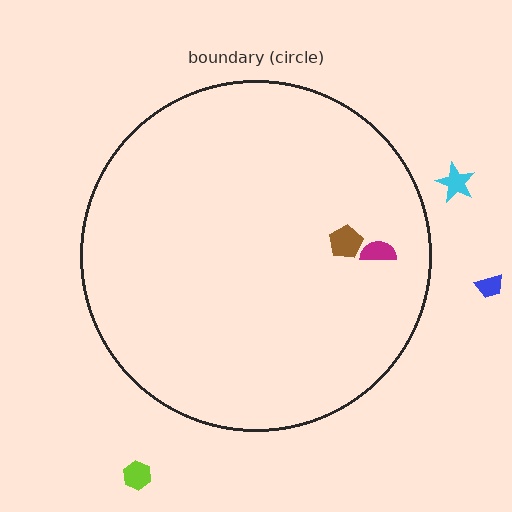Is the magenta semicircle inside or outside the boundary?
Inside.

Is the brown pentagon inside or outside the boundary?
Inside.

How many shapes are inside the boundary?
2 inside, 3 outside.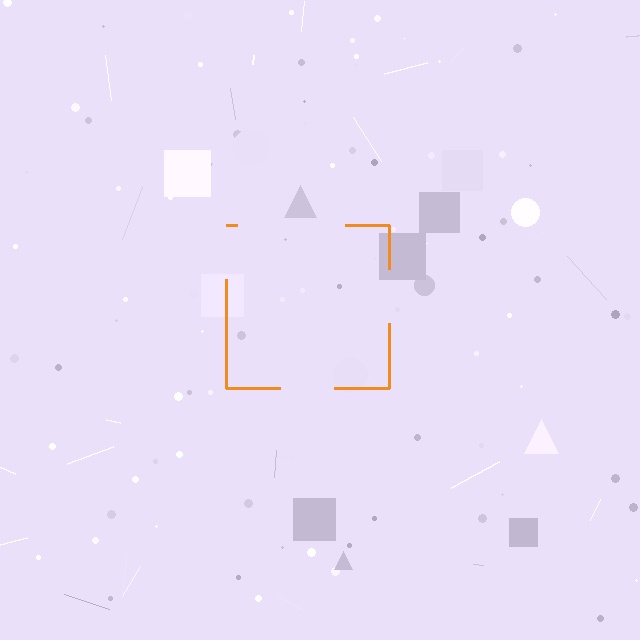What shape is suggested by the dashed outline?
The dashed outline suggests a square.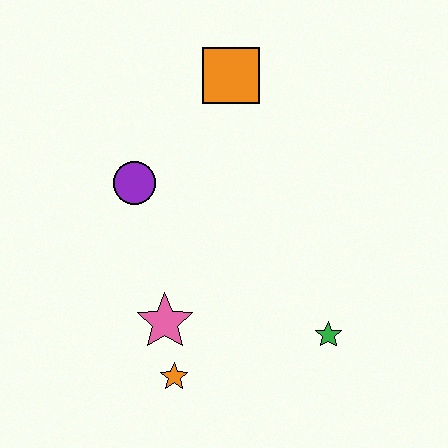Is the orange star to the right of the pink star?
Yes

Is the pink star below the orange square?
Yes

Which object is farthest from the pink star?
The orange square is farthest from the pink star.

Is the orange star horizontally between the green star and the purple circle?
Yes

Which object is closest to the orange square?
The purple circle is closest to the orange square.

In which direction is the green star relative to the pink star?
The green star is to the right of the pink star.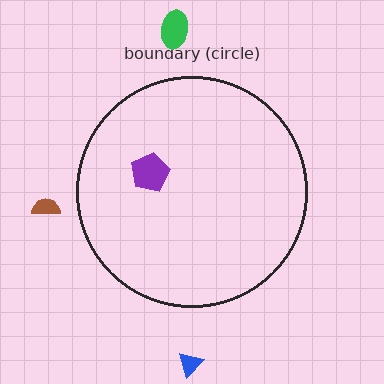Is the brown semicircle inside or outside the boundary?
Outside.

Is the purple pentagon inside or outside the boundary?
Inside.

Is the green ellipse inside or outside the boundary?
Outside.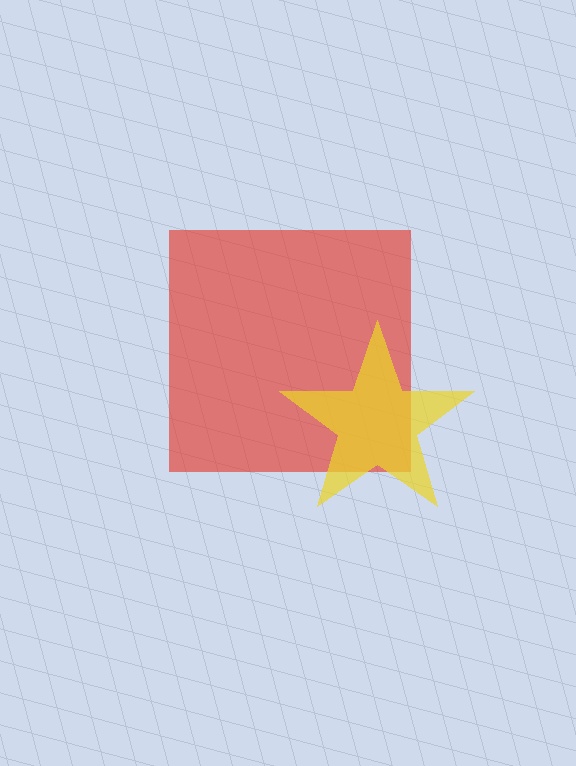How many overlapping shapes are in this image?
There are 2 overlapping shapes in the image.